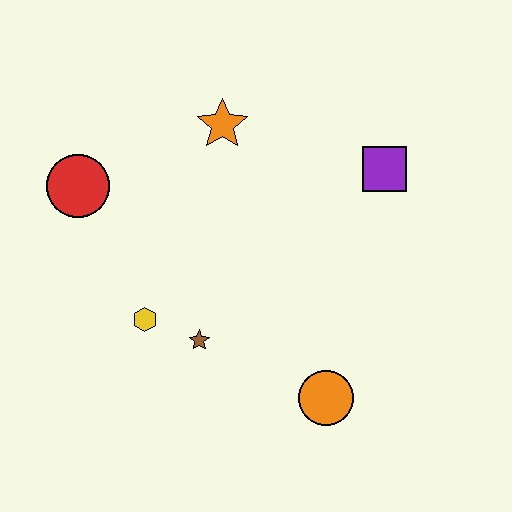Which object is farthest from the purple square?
The red circle is farthest from the purple square.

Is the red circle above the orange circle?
Yes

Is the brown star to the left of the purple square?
Yes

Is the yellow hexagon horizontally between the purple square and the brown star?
No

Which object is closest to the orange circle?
The brown star is closest to the orange circle.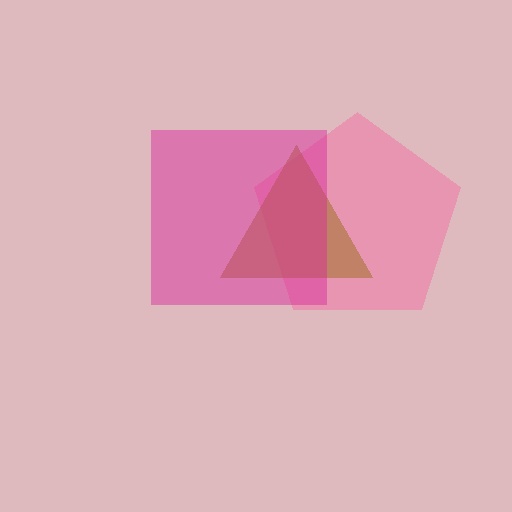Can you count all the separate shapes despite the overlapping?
Yes, there are 3 separate shapes.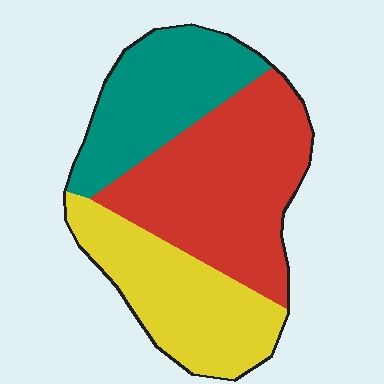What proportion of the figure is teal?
Teal covers about 25% of the figure.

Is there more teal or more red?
Red.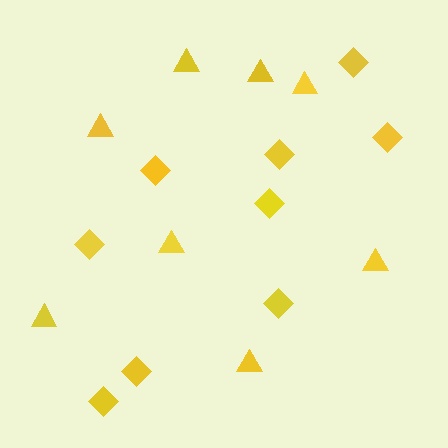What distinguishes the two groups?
There are 2 groups: one group of triangles (8) and one group of diamonds (9).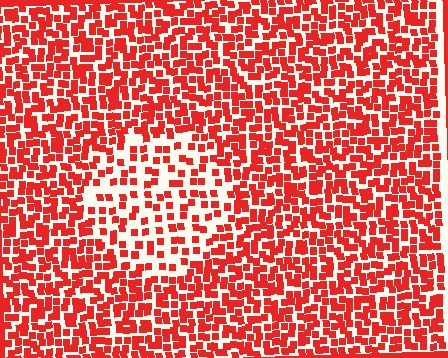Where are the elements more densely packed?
The elements are more densely packed outside the circle boundary.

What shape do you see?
I see a circle.